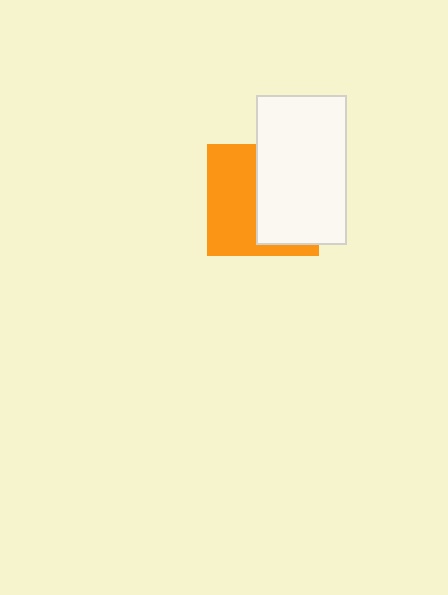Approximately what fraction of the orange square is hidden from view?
Roughly 52% of the orange square is hidden behind the white rectangle.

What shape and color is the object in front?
The object in front is a white rectangle.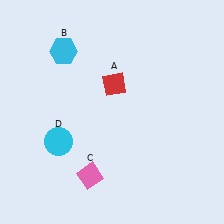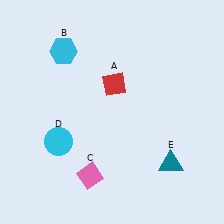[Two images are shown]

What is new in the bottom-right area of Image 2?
A teal triangle (E) was added in the bottom-right area of Image 2.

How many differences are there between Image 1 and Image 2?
There is 1 difference between the two images.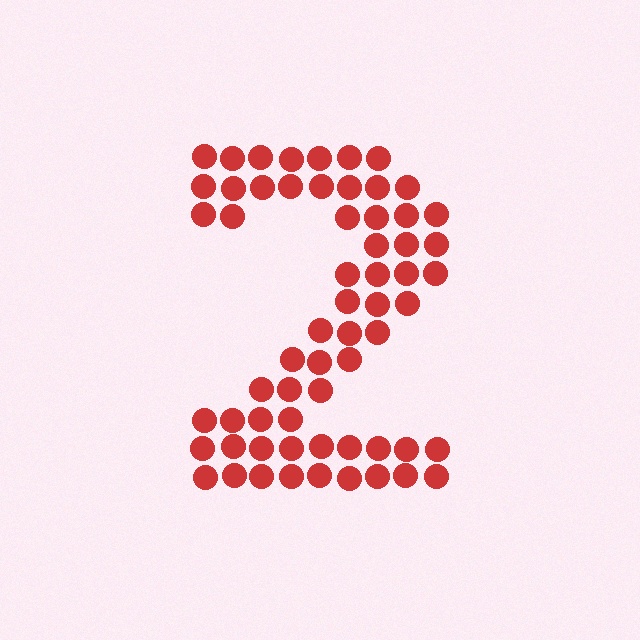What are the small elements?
The small elements are circles.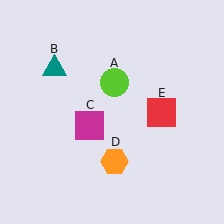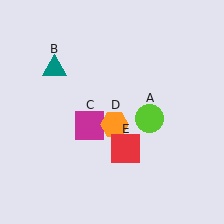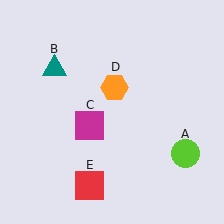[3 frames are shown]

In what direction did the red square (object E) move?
The red square (object E) moved down and to the left.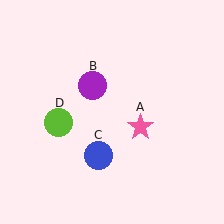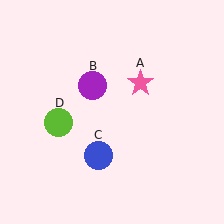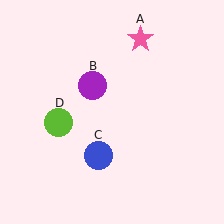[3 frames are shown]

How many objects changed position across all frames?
1 object changed position: pink star (object A).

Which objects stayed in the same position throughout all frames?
Purple circle (object B) and blue circle (object C) and lime circle (object D) remained stationary.